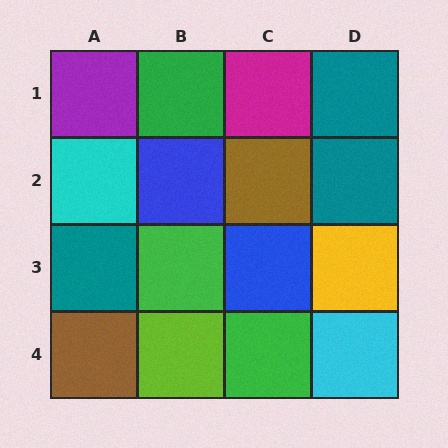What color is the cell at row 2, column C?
Brown.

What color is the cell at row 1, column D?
Teal.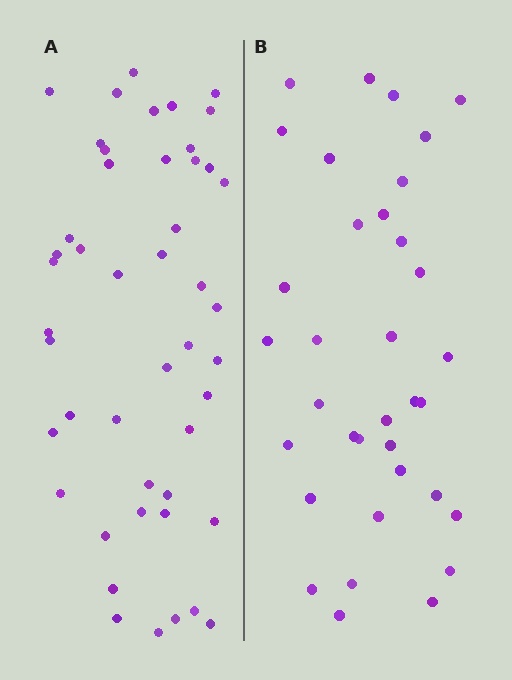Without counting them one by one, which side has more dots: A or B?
Region A (the left region) has more dots.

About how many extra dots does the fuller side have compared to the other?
Region A has roughly 12 or so more dots than region B.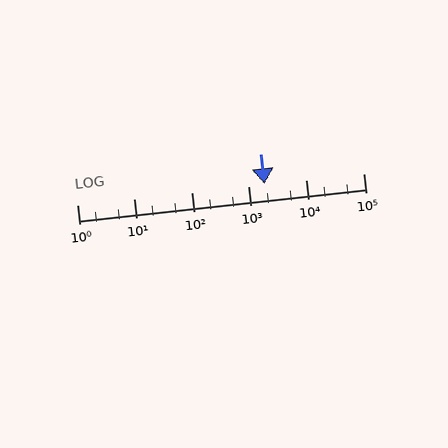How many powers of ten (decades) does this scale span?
The scale spans 5 decades, from 1 to 100000.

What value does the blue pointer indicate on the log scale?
The pointer indicates approximately 1900.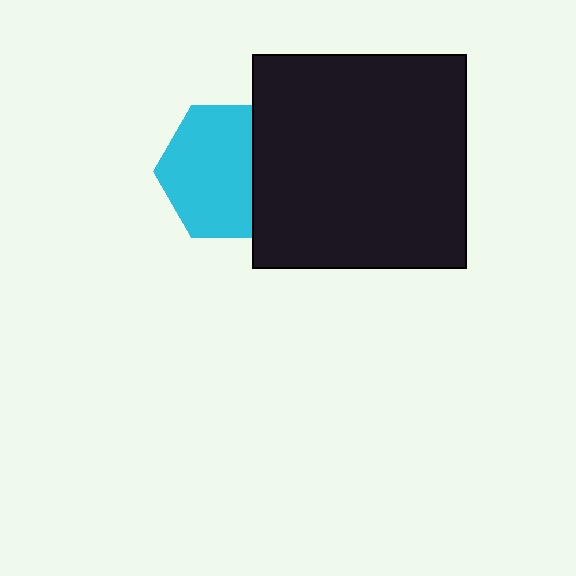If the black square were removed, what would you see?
You would see the complete cyan hexagon.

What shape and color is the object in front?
The object in front is a black square.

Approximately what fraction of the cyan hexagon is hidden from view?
Roughly 31% of the cyan hexagon is hidden behind the black square.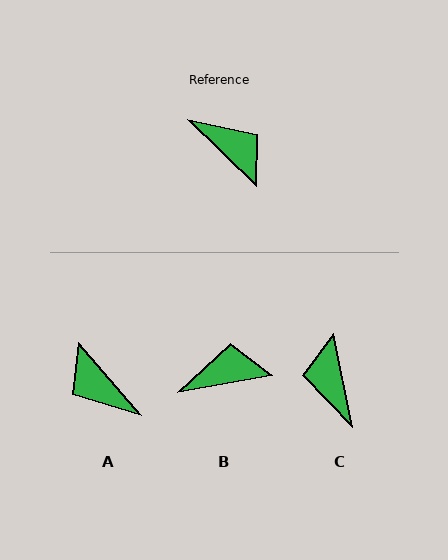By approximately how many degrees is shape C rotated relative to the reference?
Approximately 146 degrees counter-clockwise.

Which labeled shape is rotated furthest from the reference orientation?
A, about 175 degrees away.